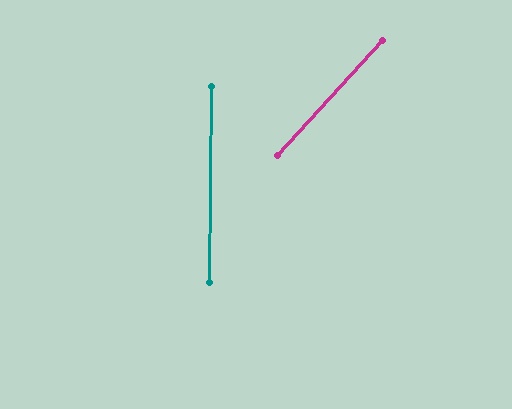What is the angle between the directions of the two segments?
Approximately 42 degrees.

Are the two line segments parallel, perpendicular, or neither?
Neither parallel nor perpendicular — they differ by about 42°.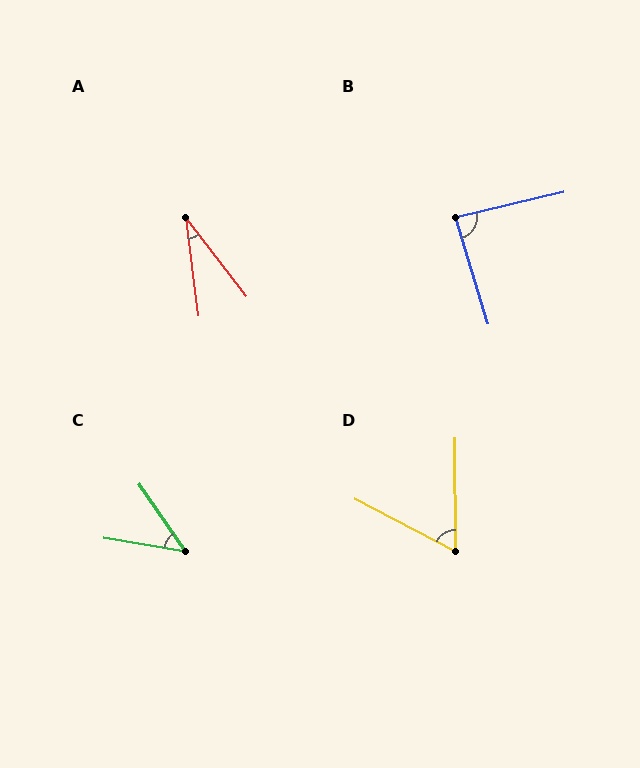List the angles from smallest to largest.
A (30°), C (46°), D (62°), B (86°).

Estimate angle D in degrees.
Approximately 62 degrees.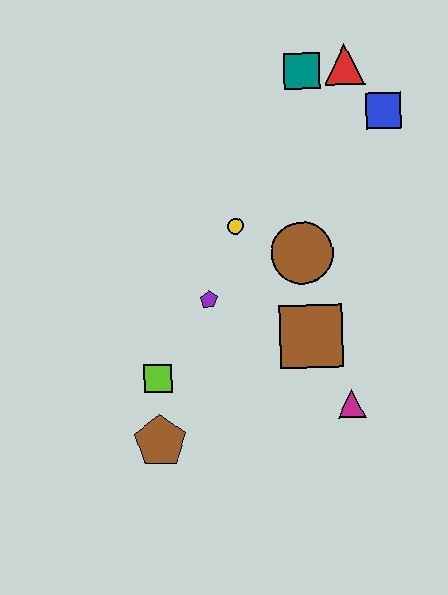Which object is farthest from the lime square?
The red triangle is farthest from the lime square.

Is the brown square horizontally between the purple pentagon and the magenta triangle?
Yes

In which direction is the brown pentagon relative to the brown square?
The brown pentagon is to the left of the brown square.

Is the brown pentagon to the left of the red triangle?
Yes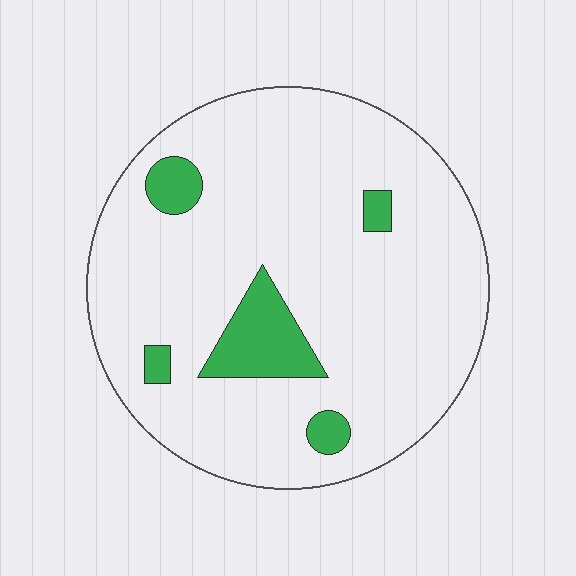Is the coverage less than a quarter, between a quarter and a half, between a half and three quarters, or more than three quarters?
Less than a quarter.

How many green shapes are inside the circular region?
5.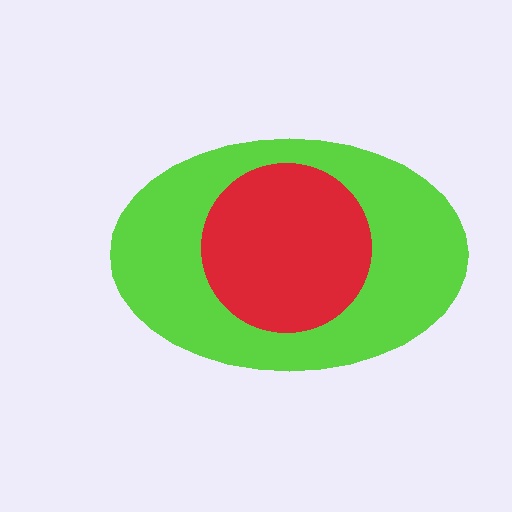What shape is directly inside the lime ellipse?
The red circle.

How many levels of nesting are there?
2.